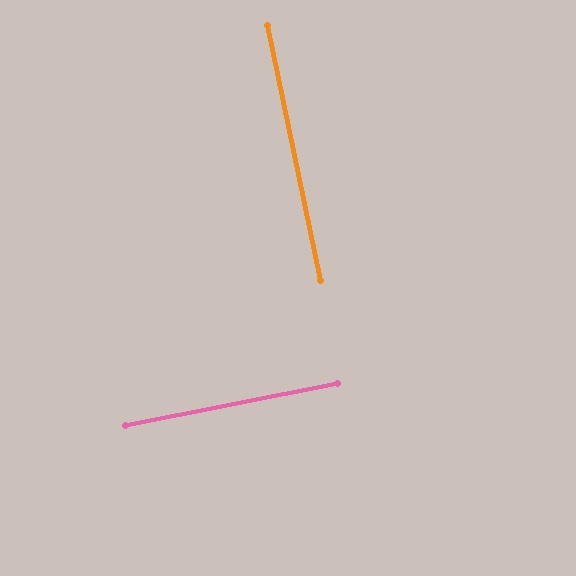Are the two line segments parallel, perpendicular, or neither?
Perpendicular — they meet at approximately 89°.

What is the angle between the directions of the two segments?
Approximately 89 degrees.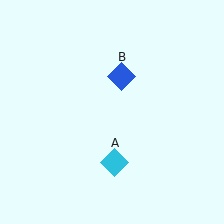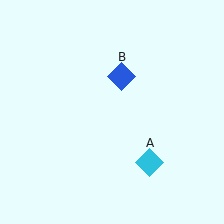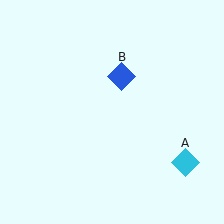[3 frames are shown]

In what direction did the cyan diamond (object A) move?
The cyan diamond (object A) moved right.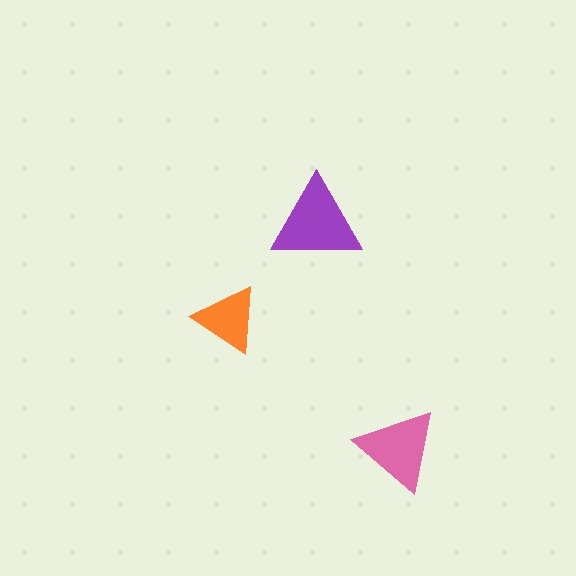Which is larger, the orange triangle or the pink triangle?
The pink one.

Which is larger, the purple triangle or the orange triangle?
The purple one.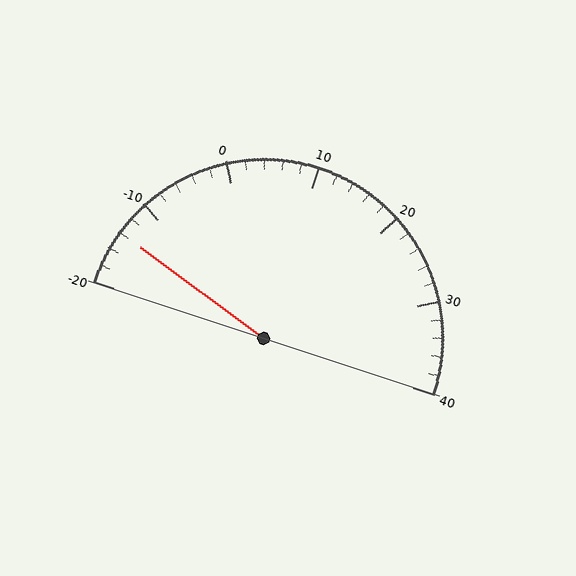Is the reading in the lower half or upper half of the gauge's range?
The reading is in the lower half of the range (-20 to 40).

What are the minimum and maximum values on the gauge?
The gauge ranges from -20 to 40.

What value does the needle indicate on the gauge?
The needle indicates approximately -14.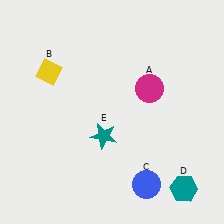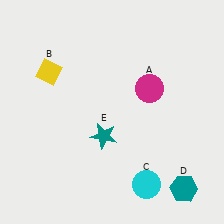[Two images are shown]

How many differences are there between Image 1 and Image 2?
There is 1 difference between the two images.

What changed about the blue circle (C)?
In Image 1, C is blue. In Image 2, it changed to cyan.